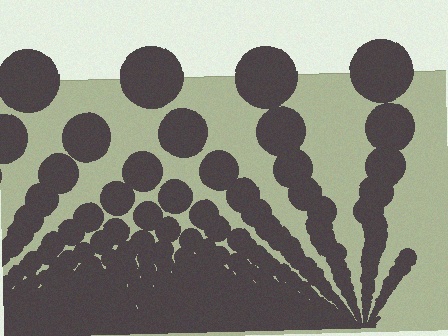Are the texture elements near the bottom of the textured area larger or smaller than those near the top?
Smaller. The gradient is inverted — elements near the bottom are smaller and denser.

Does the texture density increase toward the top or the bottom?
Density increases toward the bottom.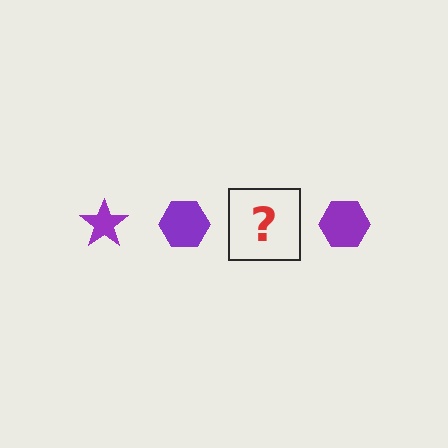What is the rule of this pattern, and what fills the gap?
The rule is that the pattern cycles through star, hexagon shapes in purple. The gap should be filled with a purple star.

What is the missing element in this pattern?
The missing element is a purple star.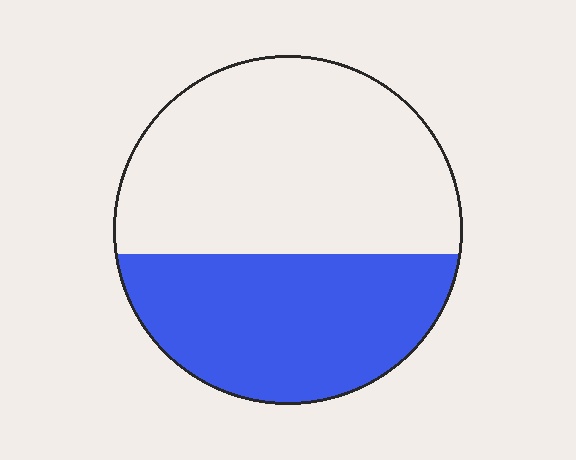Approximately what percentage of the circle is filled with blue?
Approximately 40%.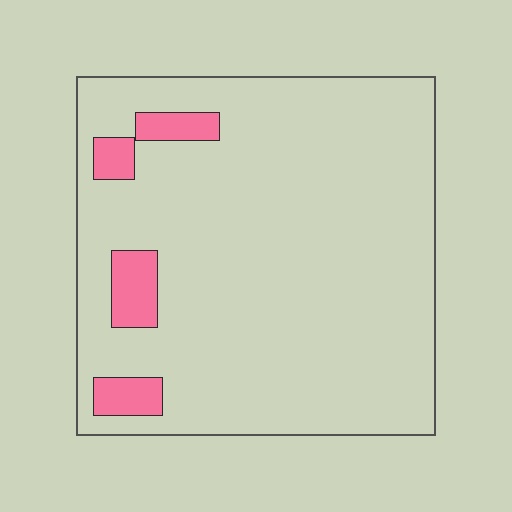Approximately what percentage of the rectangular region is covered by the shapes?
Approximately 10%.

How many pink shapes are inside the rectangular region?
4.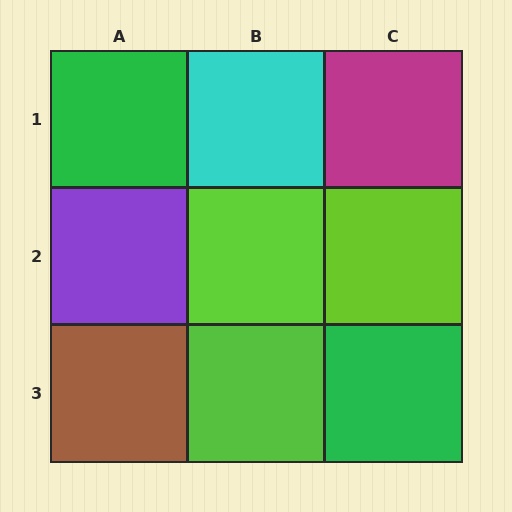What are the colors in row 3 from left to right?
Brown, lime, green.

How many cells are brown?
1 cell is brown.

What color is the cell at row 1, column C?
Magenta.